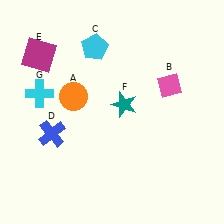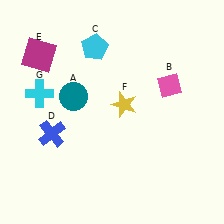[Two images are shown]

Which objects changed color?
A changed from orange to teal. F changed from teal to yellow.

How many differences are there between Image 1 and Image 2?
There are 2 differences between the two images.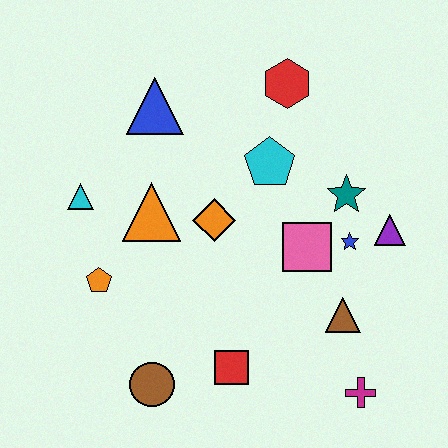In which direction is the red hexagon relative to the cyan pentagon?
The red hexagon is above the cyan pentagon.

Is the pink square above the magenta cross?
Yes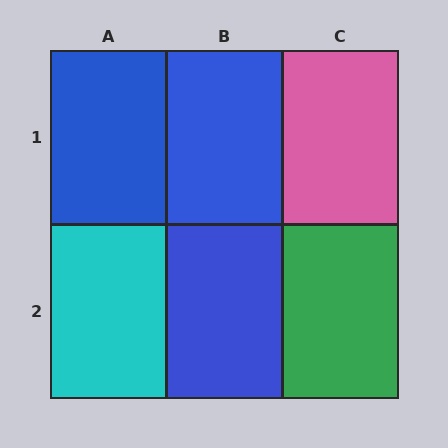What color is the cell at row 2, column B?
Blue.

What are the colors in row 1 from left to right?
Blue, blue, pink.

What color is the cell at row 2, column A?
Cyan.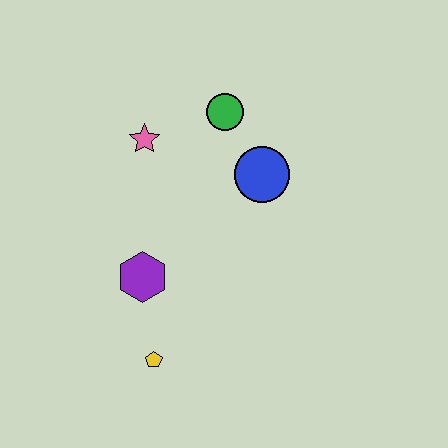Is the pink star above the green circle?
No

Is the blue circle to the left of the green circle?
No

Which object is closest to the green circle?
The blue circle is closest to the green circle.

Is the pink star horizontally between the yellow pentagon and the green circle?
No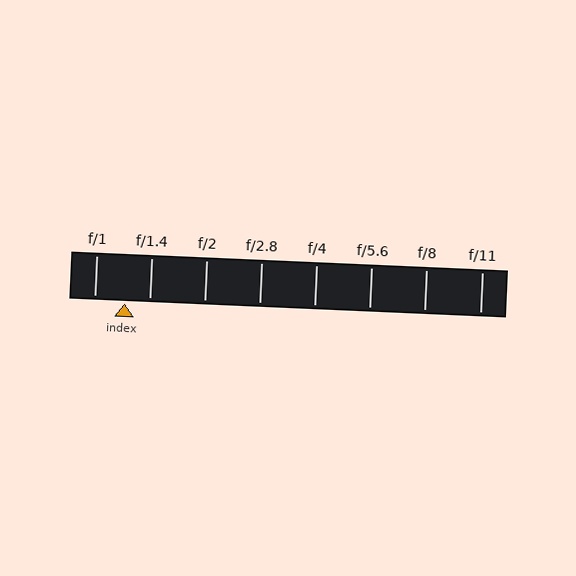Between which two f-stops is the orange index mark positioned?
The index mark is between f/1 and f/1.4.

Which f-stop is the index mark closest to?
The index mark is closest to f/1.4.